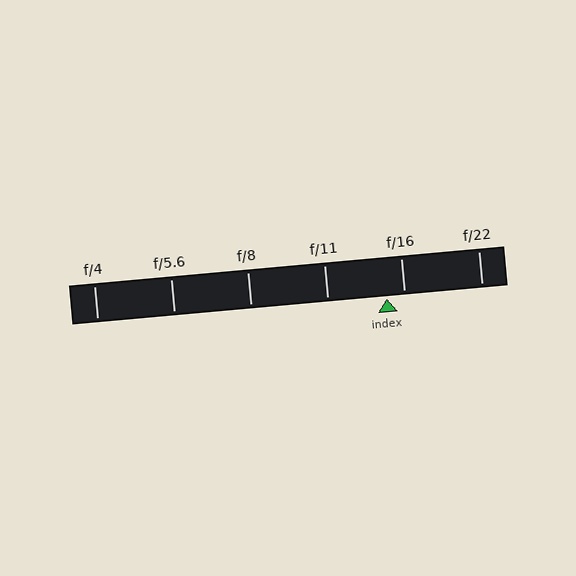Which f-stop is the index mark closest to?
The index mark is closest to f/16.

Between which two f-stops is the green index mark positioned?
The index mark is between f/11 and f/16.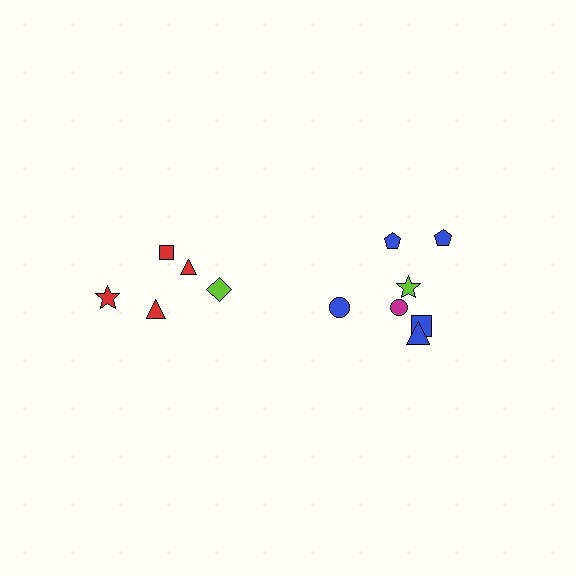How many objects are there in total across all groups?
There are 12 objects.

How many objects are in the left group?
There are 5 objects.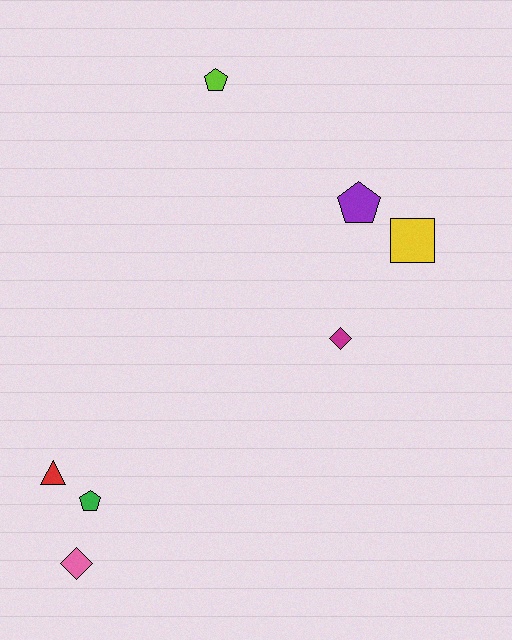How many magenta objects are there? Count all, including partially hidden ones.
There is 1 magenta object.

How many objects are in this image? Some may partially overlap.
There are 7 objects.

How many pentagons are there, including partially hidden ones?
There are 3 pentagons.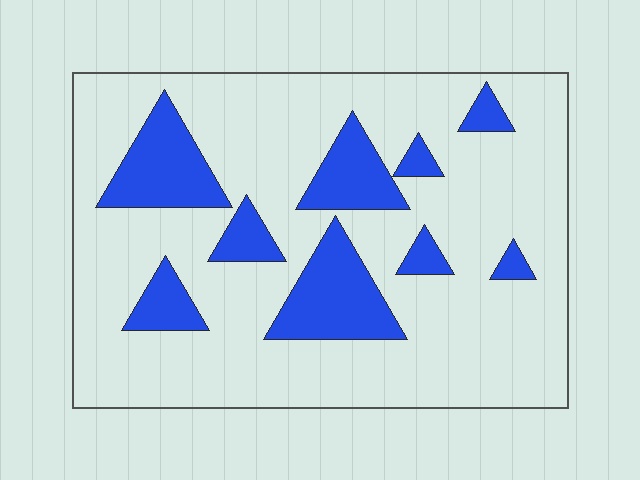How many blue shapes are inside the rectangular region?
9.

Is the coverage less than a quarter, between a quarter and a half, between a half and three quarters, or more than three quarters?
Less than a quarter.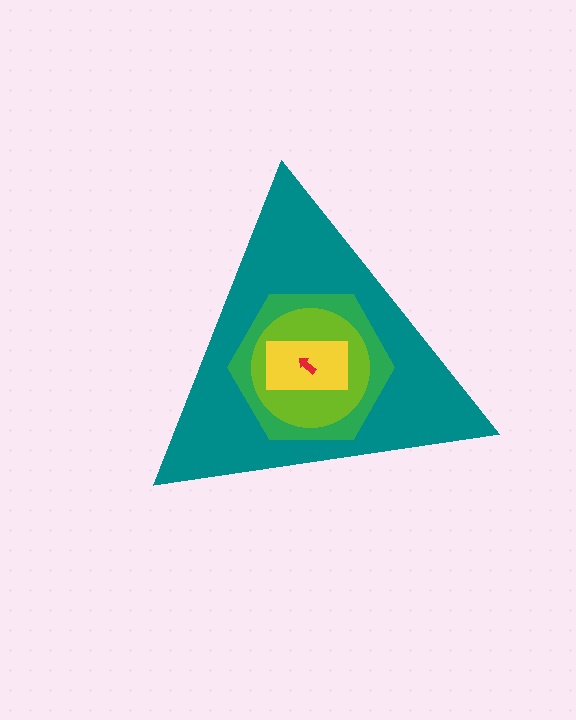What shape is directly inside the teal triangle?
The green hexagon.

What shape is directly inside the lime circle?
The yellow rectangle.